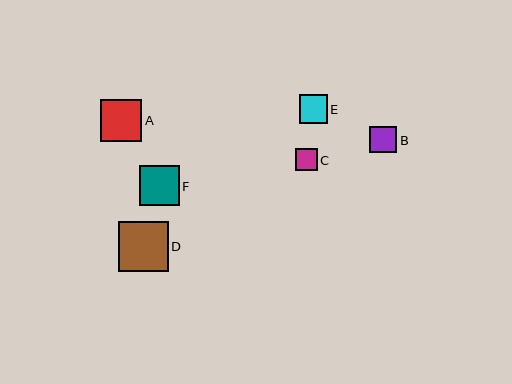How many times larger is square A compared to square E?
Square A is approximately 1.5 times the size of square E.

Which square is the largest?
Square D is the largest with a size of approximately 50 pixels.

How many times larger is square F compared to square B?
Square F is approximately 1.5 times the size of square B.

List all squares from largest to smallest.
From largest to smallest: D, A, F, E, B, C.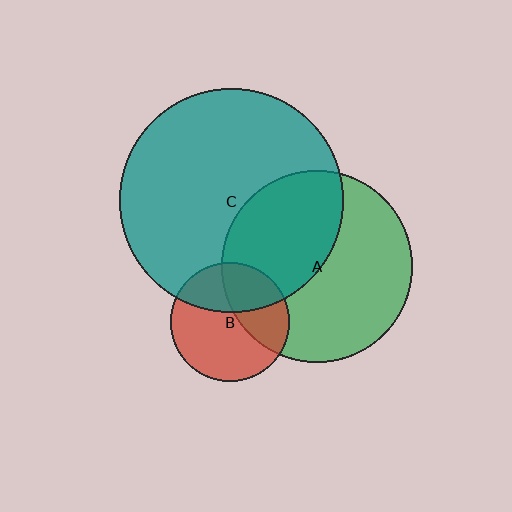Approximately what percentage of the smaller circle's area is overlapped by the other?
Approximately 35%.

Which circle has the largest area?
Circle C (teal).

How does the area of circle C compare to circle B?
Approximately 3.6 times.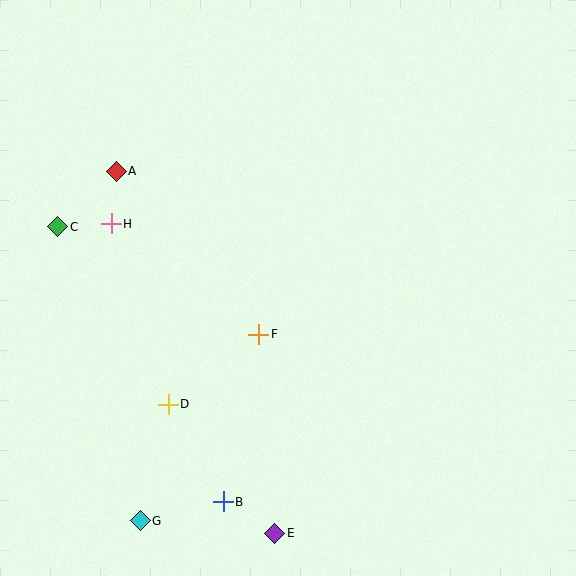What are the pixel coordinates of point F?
Point F is at (259, 334).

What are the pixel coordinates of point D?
Point D is at (168, 404).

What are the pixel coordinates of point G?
Point G is at (140, 521).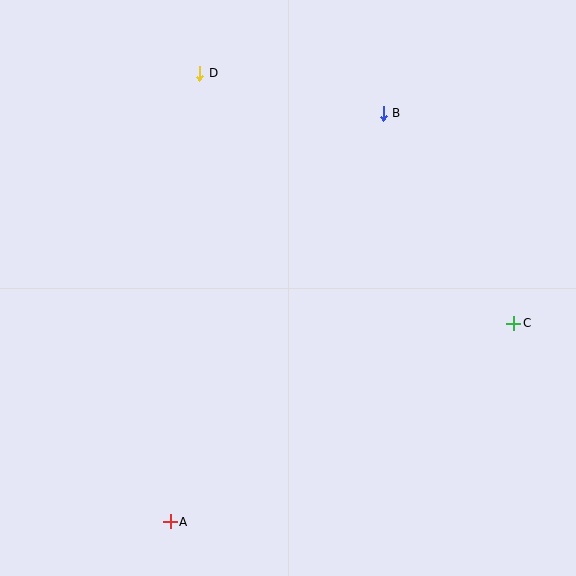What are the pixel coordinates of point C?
Point C is at (514, 323).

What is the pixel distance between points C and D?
The distance between C and D is 402 pixels.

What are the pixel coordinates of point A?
Point A is at (170, 522).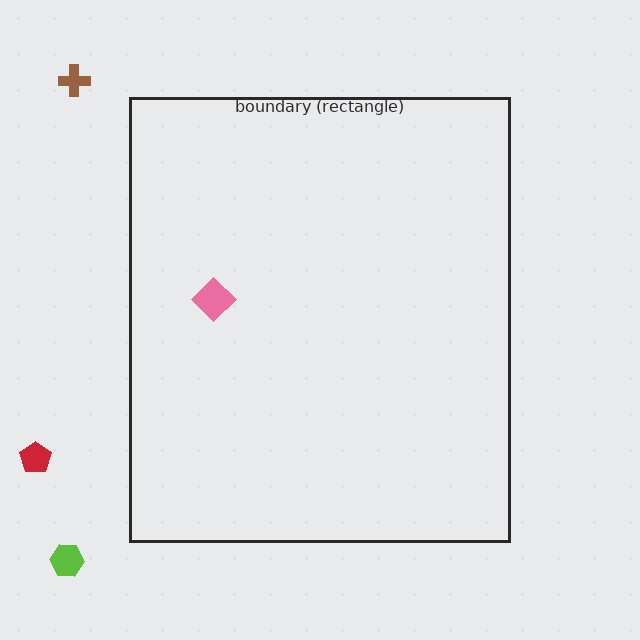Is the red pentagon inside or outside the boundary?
Outside.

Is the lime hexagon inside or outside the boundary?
Outside.